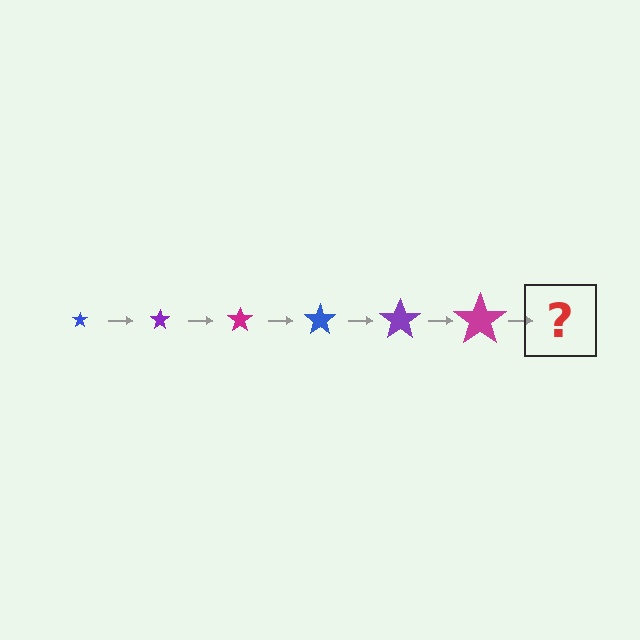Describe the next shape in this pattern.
It should be a blue star, larger than the previous one.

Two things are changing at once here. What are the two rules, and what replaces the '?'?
The two rules are that the star grows larger each step and the color cycles through blue, purple, and magenta. The '?' should be a blue star, larger than the previous one.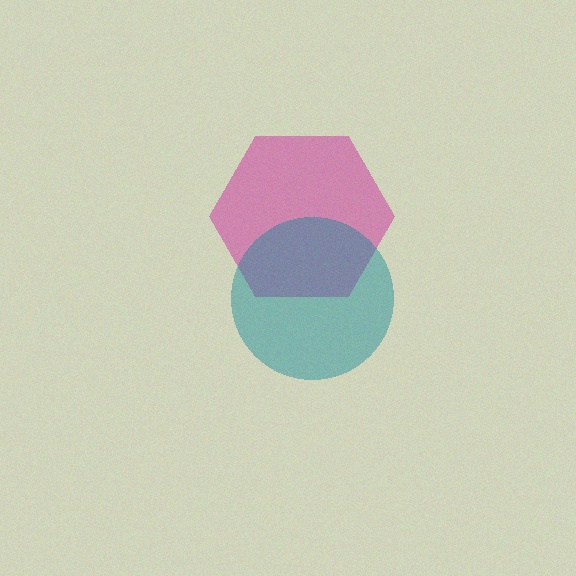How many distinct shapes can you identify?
There are 2 distinct shapes: a magenta hexagon, a teal circle.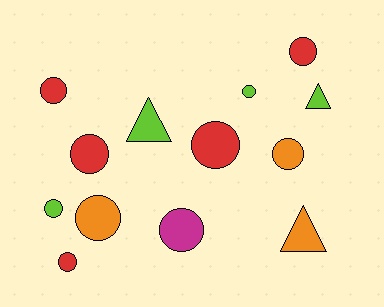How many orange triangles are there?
There is 1 orange triangle.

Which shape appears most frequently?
Circle, with 10 objects.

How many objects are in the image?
There are 13 objects.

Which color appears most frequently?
Red, with 5 objects.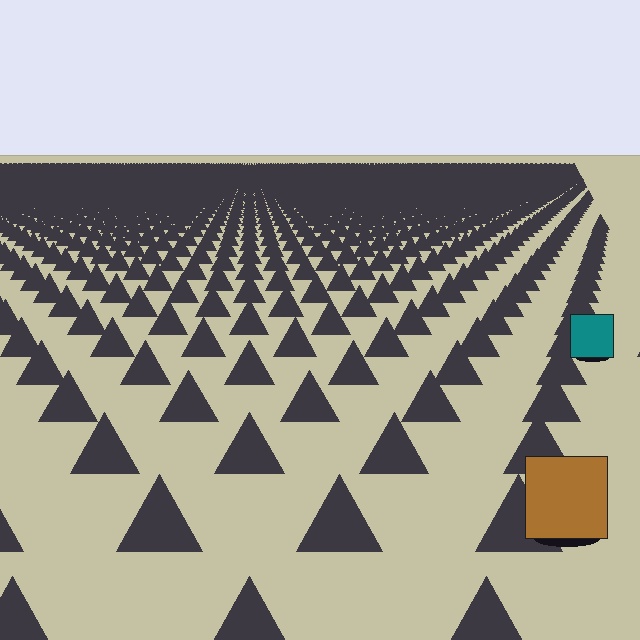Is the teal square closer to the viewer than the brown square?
No. The brown square is closer — you can tell from the texture gradient: the ground texture is coarser near it.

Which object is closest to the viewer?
The brown square is closest. The texture marks near it are larger and more spread out.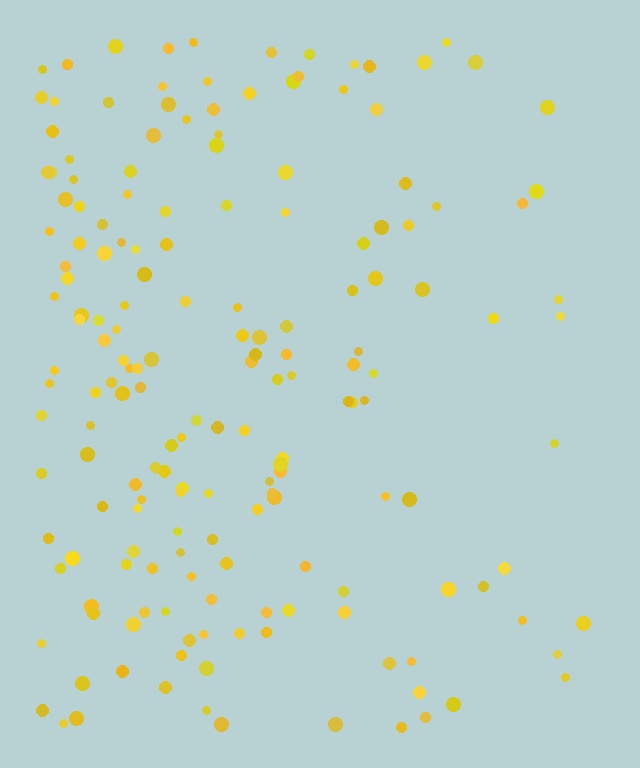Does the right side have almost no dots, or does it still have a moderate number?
Still a moderate number, just noticeably fewer than the left.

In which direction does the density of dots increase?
From right to left, with the left side densest.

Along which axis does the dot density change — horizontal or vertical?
Horizontal.